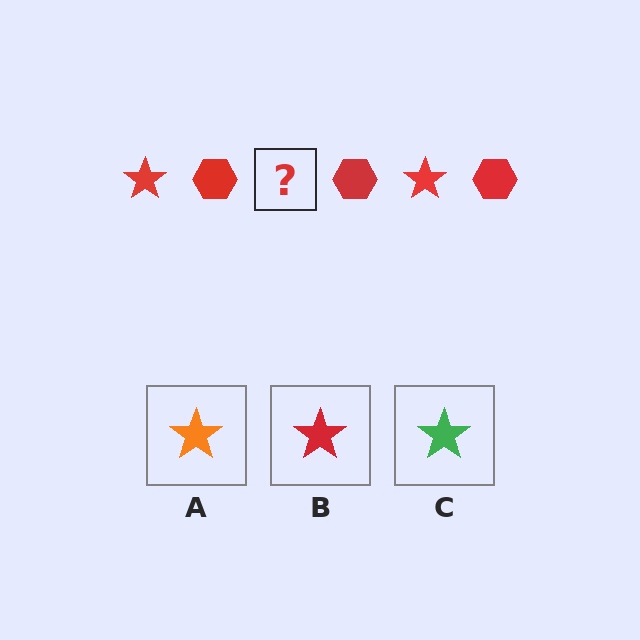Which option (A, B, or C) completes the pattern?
B.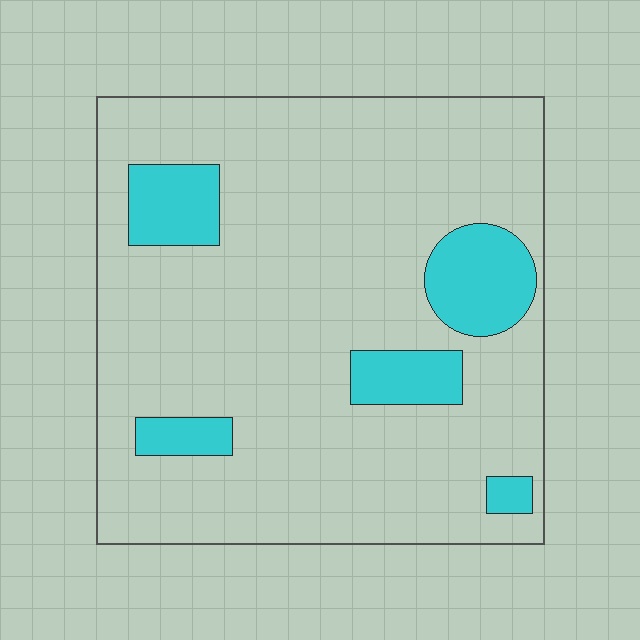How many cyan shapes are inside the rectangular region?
5.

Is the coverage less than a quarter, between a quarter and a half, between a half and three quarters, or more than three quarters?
Less than a quarter.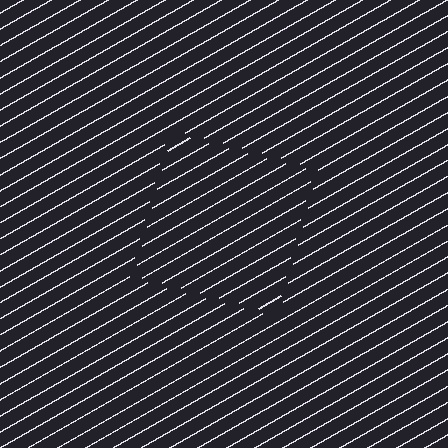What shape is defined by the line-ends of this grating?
An illusory square. The interior of the shape contains the same grating, shifted by half a period — the contour is defined by the phase discontinuity where line-ends from the inner and outer gratings abut.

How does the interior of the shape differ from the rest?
The interior of the shape contains the same grating, shifted by half a period — the contour is defined by the phase discontinuity where line-ends from the inner and outer gratings abut.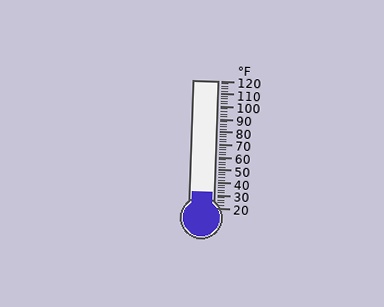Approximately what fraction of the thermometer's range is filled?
The thermometer is filled to approximately 10% of its range.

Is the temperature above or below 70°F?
The temperature is below 70°F.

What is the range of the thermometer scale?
The thermometer scale ranges from 20°F to 120°F.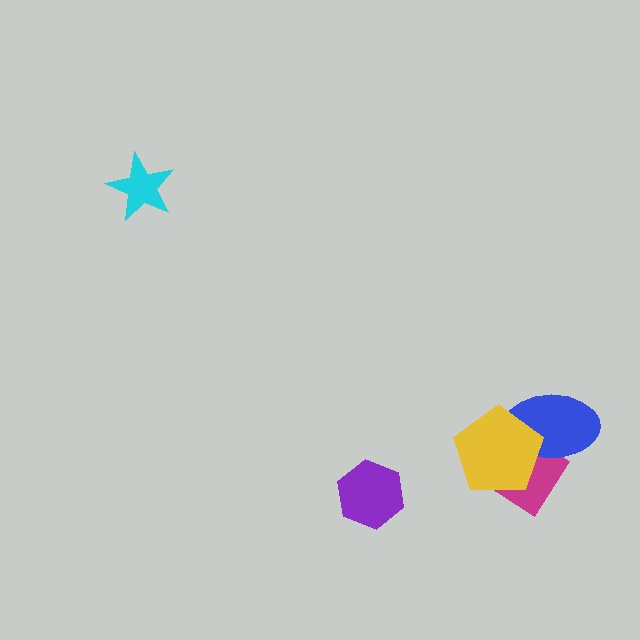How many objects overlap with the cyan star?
0 objects overlap with the cyan star.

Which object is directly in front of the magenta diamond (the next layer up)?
The blue ellipse is directly in front of the magenta diamond.